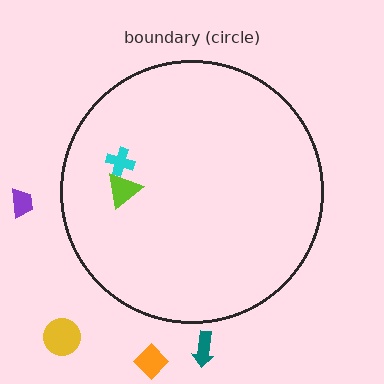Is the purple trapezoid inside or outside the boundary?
Outside.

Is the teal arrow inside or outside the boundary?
Outside.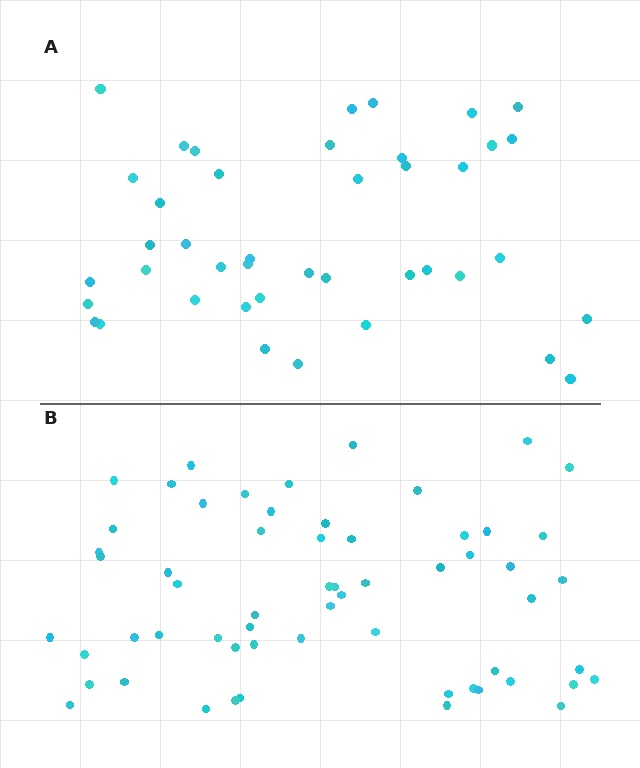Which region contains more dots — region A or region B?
Region B (the bottom region) has more dots.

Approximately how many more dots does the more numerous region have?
Region B has approximately 20 more dots than region A.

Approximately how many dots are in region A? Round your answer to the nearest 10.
About 40 dots. (The exact count is 42, which rounds to 40.)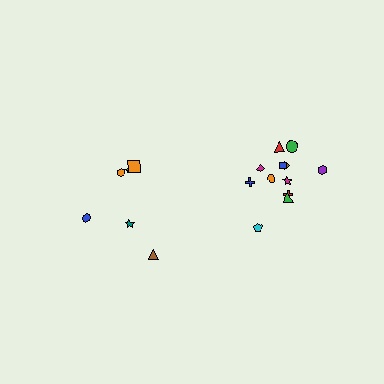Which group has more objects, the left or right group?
The right group.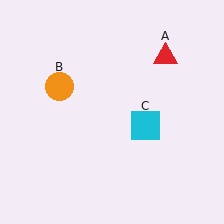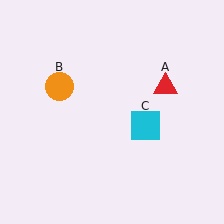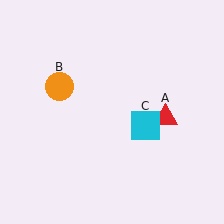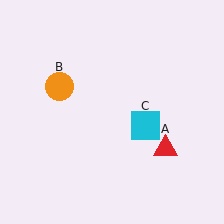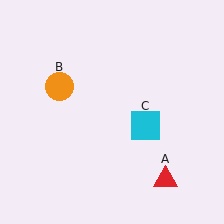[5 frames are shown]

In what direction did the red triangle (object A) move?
The red triangle (object A) moved down.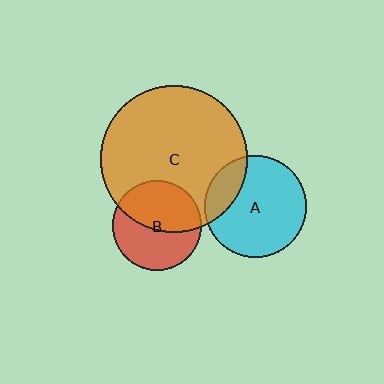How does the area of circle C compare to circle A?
Approximately 2.1 times.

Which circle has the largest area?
Circle C (orange).